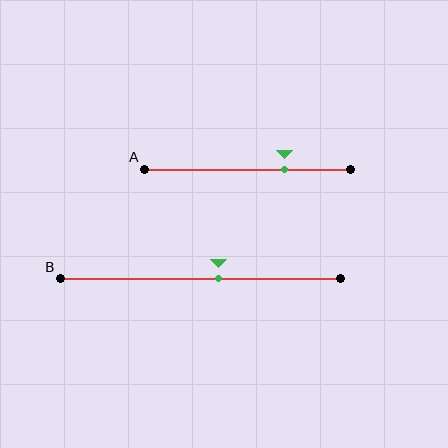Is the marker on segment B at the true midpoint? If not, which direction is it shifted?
No, the marker on segment B is shifted to the right by about 6% of the segment length.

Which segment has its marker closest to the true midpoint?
Segment B has its marker closest to the true midpoint.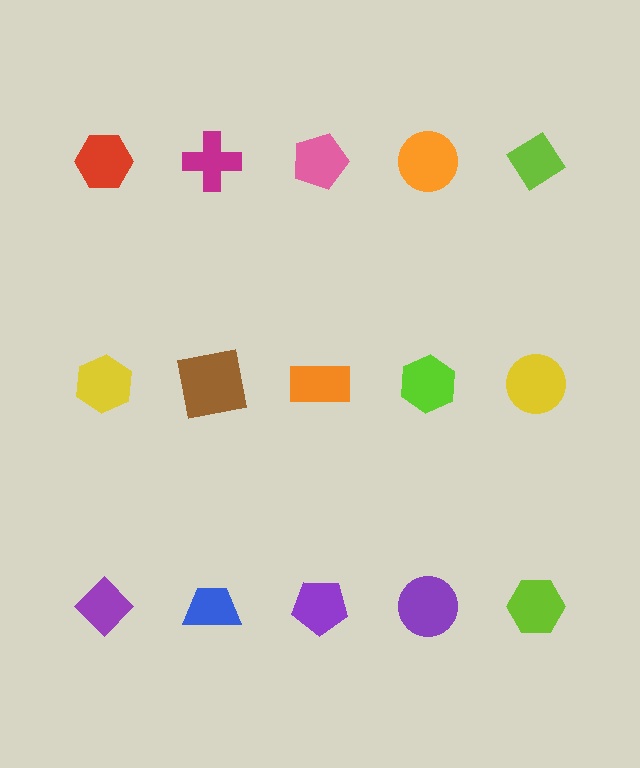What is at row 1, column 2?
A magenta cross.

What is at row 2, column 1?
A yellow hexagon.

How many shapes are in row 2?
5 shapes.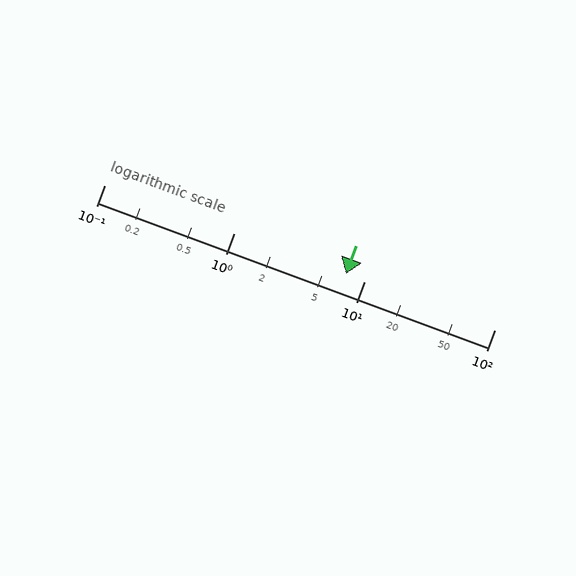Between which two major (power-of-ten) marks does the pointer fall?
The pointer is between 1 and 10.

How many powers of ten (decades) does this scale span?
The scale spans 3 decades, from 0.1 to 100.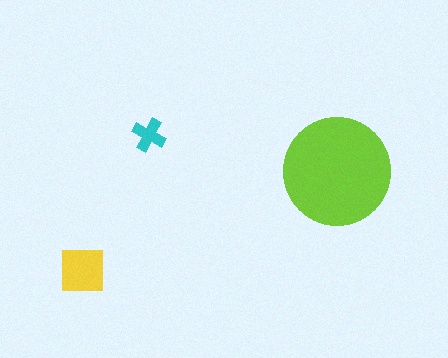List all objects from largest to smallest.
The lime circle, the yellow square, the cyan cross.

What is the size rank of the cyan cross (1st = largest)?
3rd.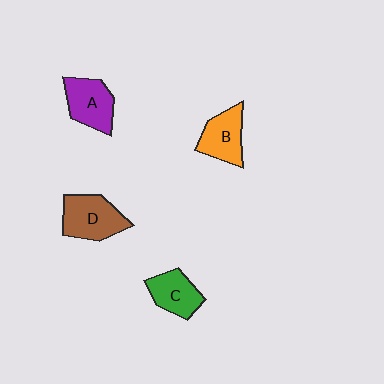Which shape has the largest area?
Shape D (brown).